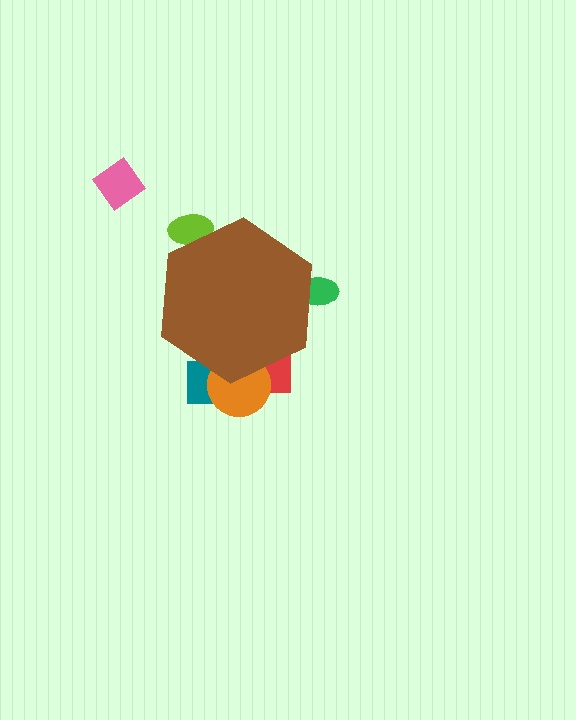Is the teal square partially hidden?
Yes, the teal square is partially hidden behind the brown hexagon.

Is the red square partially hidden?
Yes, the red square is partially hidden behind the brown hexagon.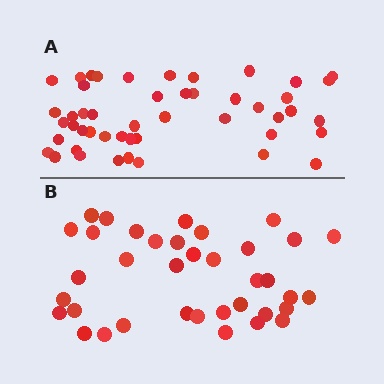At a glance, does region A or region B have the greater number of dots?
Region A (the top region) has more dots.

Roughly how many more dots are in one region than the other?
Region A has roughly 12 or so more dots than region B.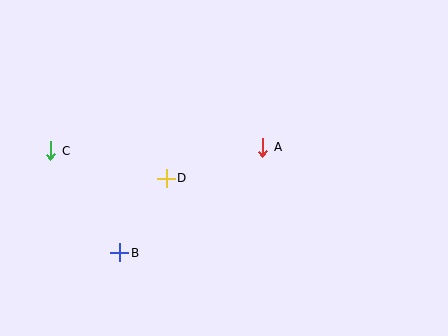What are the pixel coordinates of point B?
Point B is at (120, 253).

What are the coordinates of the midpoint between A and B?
The midpoint between A and B is at (191, 200).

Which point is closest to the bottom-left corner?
Point B is closest to the bottom-left corner.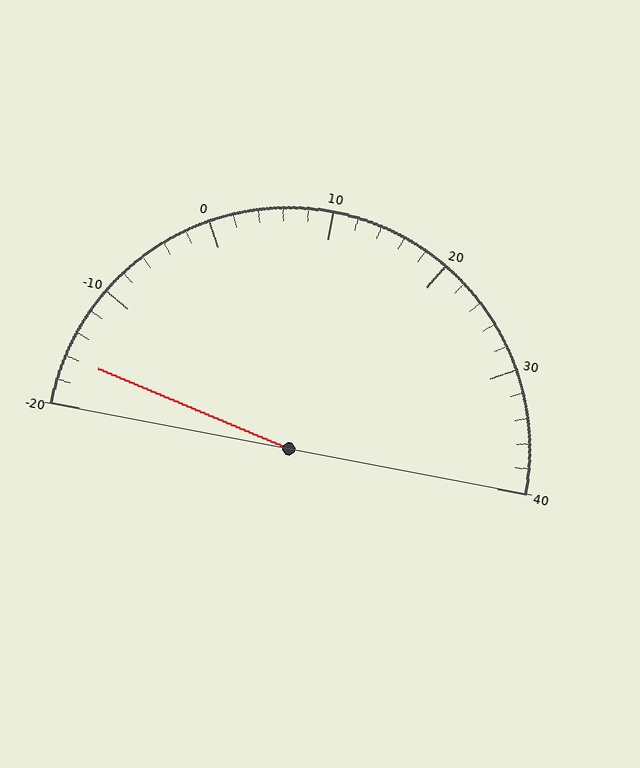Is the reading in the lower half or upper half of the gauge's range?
The reading is in the lower half of the range (-20 to 40).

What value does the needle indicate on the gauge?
The needle indicates approximately -16.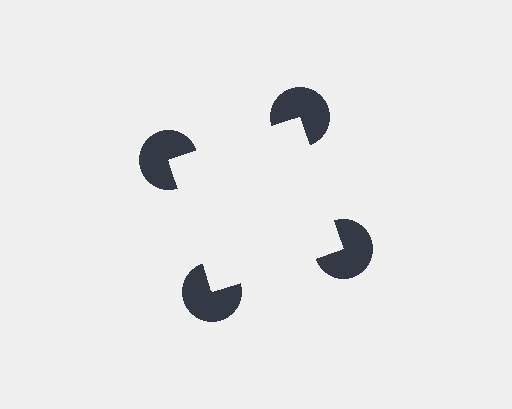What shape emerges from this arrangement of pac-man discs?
An illusory square — its edges are inferred from the aligned wedge cuts in the pac-man discs, not physically drawn.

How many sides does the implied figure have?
4 sides.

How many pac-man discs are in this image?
There are 4 — one at each vertex of the illusory square.